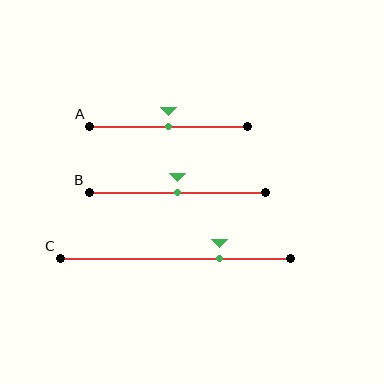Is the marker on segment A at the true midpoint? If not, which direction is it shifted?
Yes, the marker on segment A is at the true midpoint.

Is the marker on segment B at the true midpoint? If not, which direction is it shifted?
Yes, the marker on segment B is at the true midpoint.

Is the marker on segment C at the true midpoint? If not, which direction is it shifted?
No, the marker on segment C is shifted to the right by about 19% of the segment length.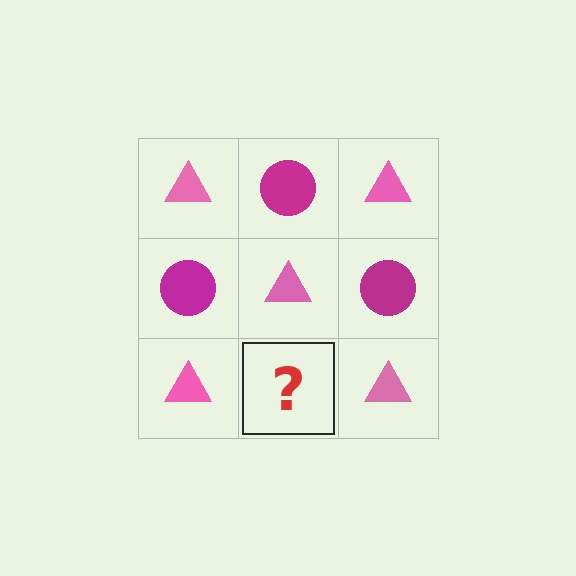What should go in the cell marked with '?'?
The missing cell should contain a magenta circle.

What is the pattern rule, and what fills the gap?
The rule is that it alternates pink triangle and magenta circle in a checkerboard pattern. The gap should be filled with a magenta circle.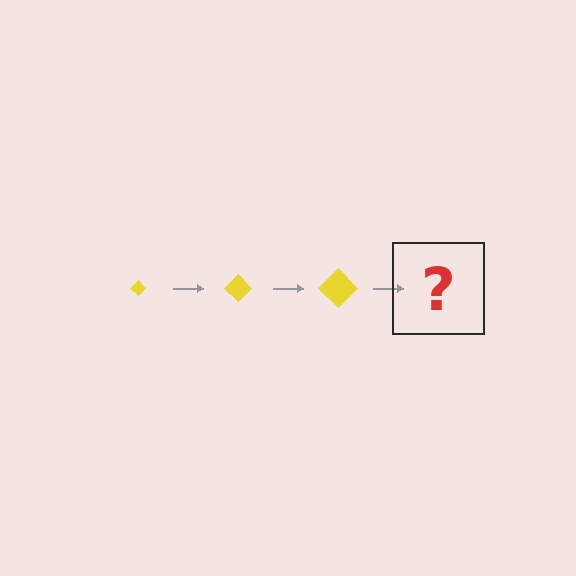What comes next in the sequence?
The next element should be a yellow diamond, larger than the previous one.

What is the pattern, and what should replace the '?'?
The pattern is that the diamond gets progressively larger each step. The '?' should be a yellow diamond, larger than the previous one.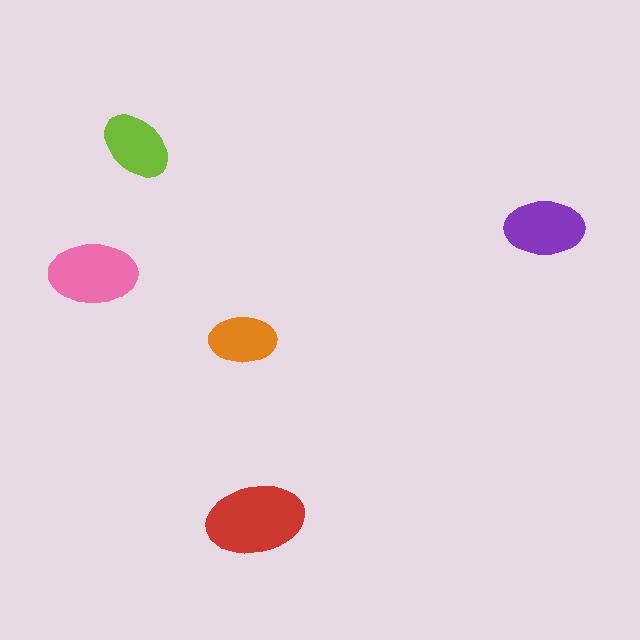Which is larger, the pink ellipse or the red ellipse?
The red one.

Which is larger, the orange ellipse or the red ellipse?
The red one.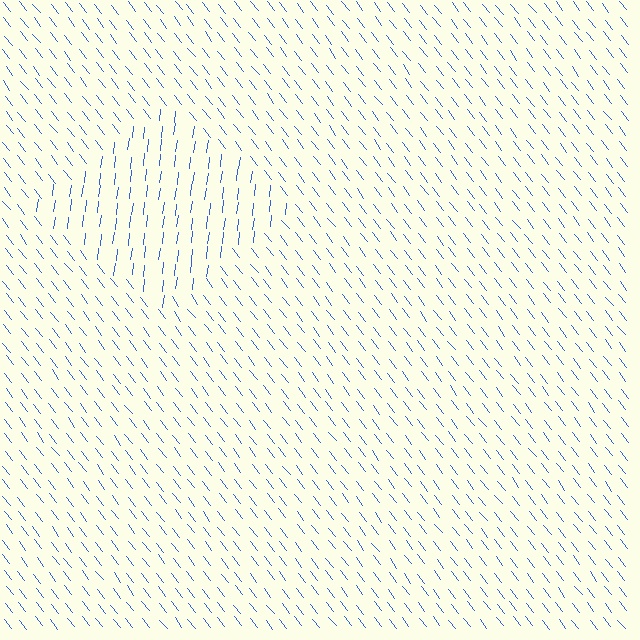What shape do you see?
I see a diamond.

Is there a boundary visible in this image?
Yes, there is a texture boundary formed by a change in line orientation.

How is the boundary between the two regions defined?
The boundary is defined purely by a change in line orientation (approximately 45 degrees difference). All lines are the same color and thickness.